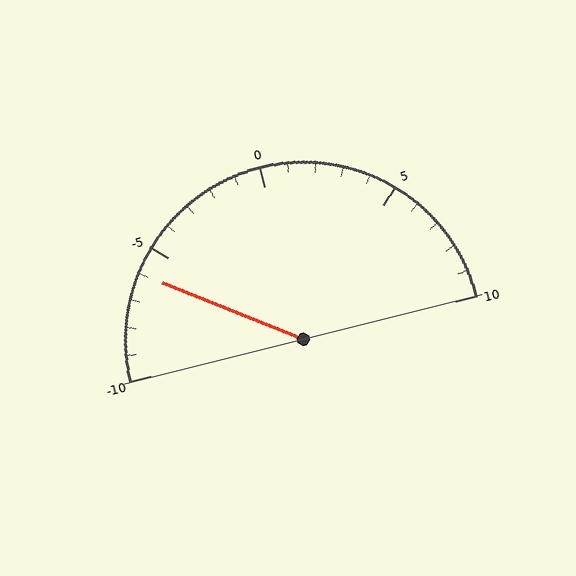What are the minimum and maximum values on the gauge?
The gauge ranges from -10 to 10.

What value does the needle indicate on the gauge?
The needle indicates approximately -6.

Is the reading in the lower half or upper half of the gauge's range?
The reading is in the lower half of the range (-10 to 10).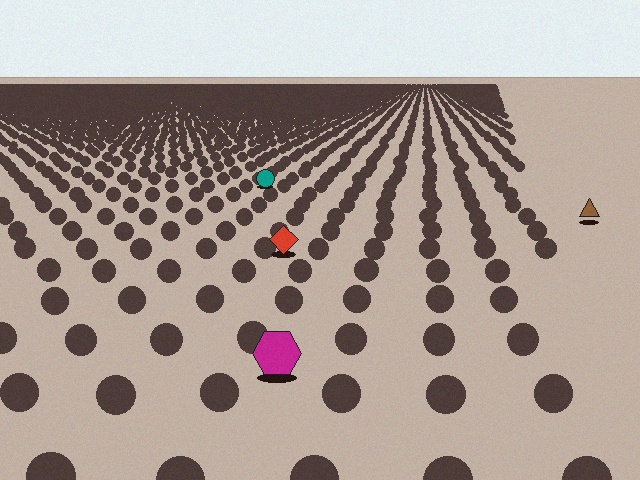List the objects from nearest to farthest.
From nearest to farthest: the magenta hexagon, the red diamond, the brown triangle, the teal circle.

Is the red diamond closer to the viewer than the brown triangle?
Yes. The red diamond is closer — you can tell from the texture gradient: the ground texture is coarser near it.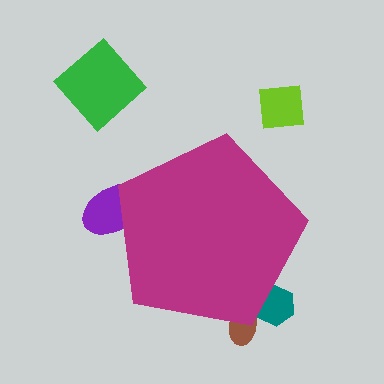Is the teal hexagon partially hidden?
Yes, the teal hexagon is partially hidden behind the magenta pentagon.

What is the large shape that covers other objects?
A magenta pentagon.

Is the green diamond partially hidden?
No, the green diamond is fully visible.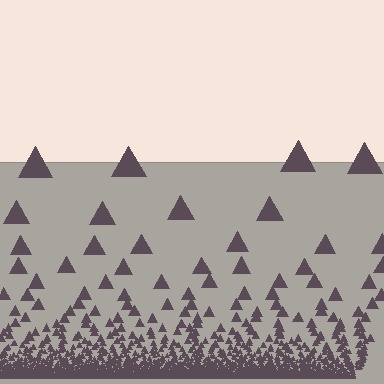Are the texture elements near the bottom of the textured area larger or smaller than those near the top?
Smaller. The gradient is inverted — elements near the bottom are smaller and denser.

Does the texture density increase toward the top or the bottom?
Density increases toward the bottom.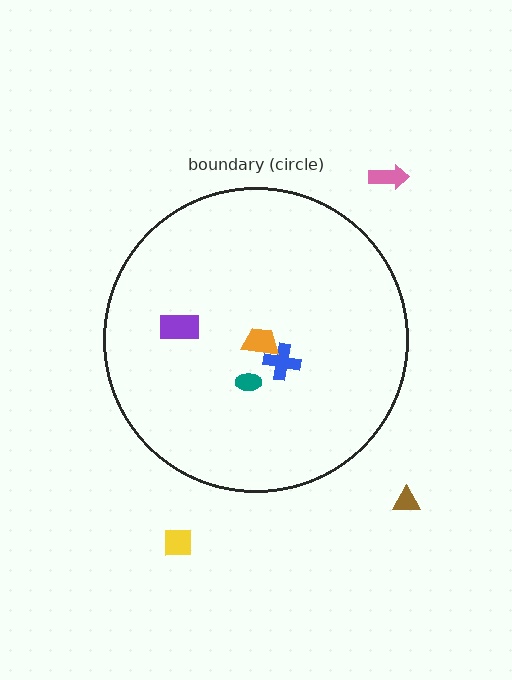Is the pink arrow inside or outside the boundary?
Outside.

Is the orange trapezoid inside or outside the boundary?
Inside.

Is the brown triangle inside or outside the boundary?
Outside.